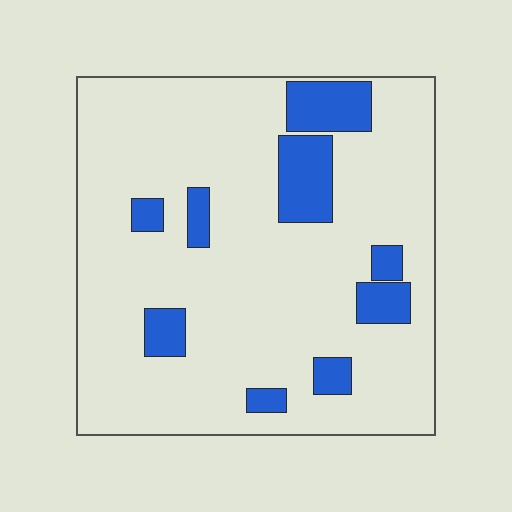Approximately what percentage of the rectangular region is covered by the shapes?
Approximately 15%.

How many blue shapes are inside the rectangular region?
9.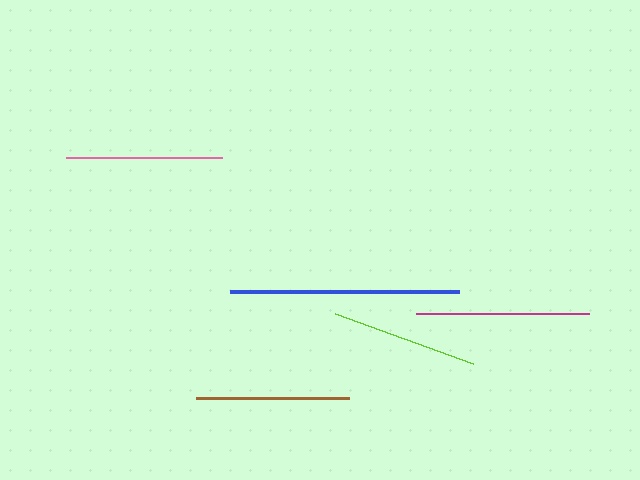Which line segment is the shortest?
The lime line is the shortest at approximately 147 pixels.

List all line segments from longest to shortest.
From longest to shortest: blue, magenta, pink, brown, lime.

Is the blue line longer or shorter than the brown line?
The blue line is longer than the brown line.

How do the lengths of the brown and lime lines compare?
The brown and lime lines are approximately the same length.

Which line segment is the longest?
The blue line is the longest at approximately 229 pixels.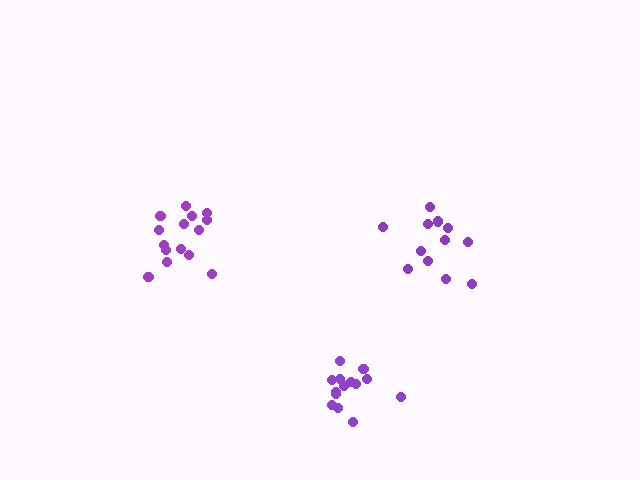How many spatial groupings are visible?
There are 3 spatial groupings.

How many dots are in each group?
Group 1: 13 dots, Group 2: 14 dots, Group 3: 15 dots (42 total).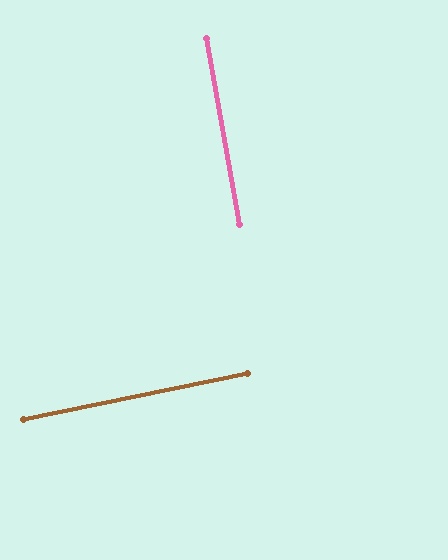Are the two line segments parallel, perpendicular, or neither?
Perpendicular — they meet at approximately 88°.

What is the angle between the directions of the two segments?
Approximately 88 degrees.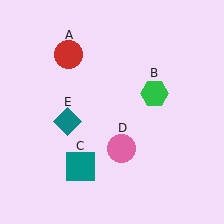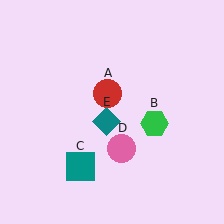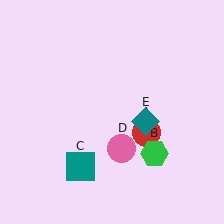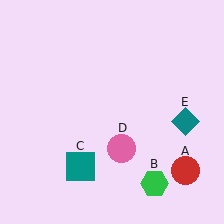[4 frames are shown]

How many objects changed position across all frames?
3 objects changed position: red circle (object A), green hexagon (object B), teal diamond (object E).